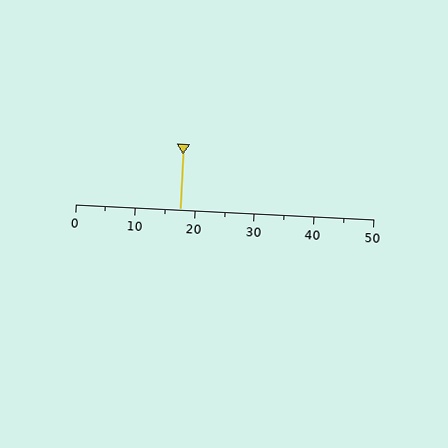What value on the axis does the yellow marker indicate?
The marker indicates approximately 17.5.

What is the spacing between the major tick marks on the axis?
The major ticks are spaced 10 apart.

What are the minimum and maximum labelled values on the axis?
The axis runs from 0 to 50.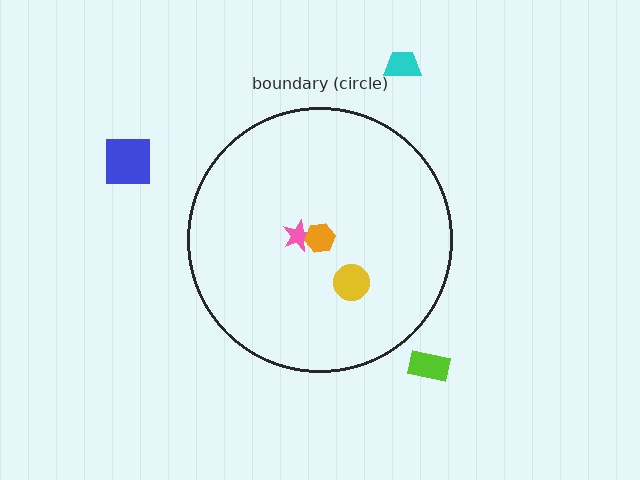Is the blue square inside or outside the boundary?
Outside.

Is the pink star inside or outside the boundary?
Inside.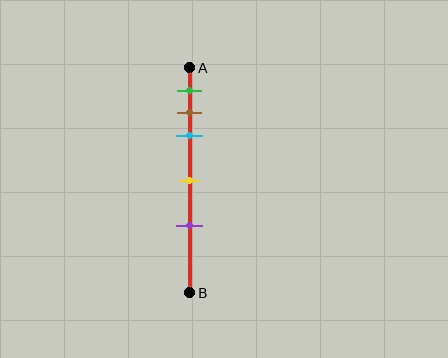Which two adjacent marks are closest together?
The brown and cyan marks are the closest adjacent pair.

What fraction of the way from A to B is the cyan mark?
The cyan mark is approximately 30% (0.3) of the way from A to B.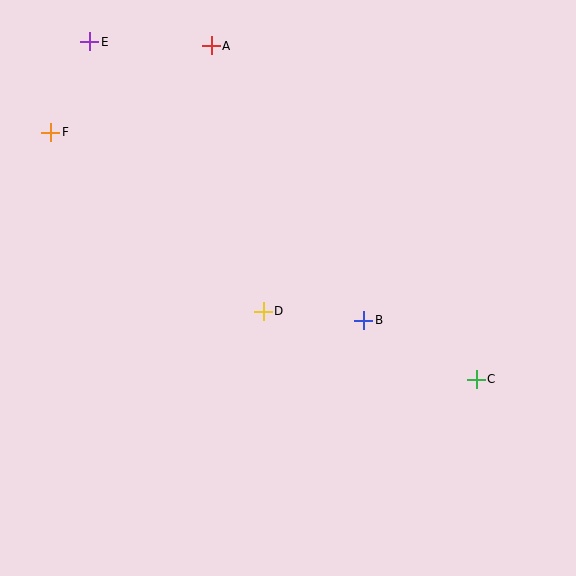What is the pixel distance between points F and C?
The distance between F and C is 492 pixels.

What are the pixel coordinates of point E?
Point E is at (90, 42).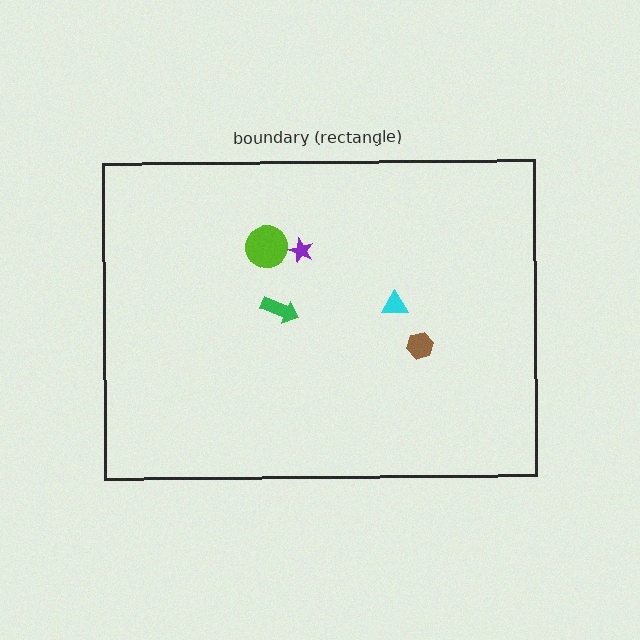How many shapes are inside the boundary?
5 inside, 0 outside.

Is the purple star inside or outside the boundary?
Inside.